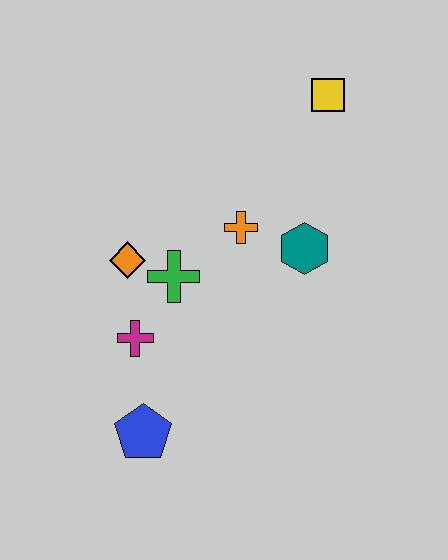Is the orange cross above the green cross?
Yes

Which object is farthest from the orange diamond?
The yellow square is farthest from the orange diamond.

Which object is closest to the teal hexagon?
The orange cross is closest to the teal hexagon.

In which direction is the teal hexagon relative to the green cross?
The teal hexagon is to the right of the green cross.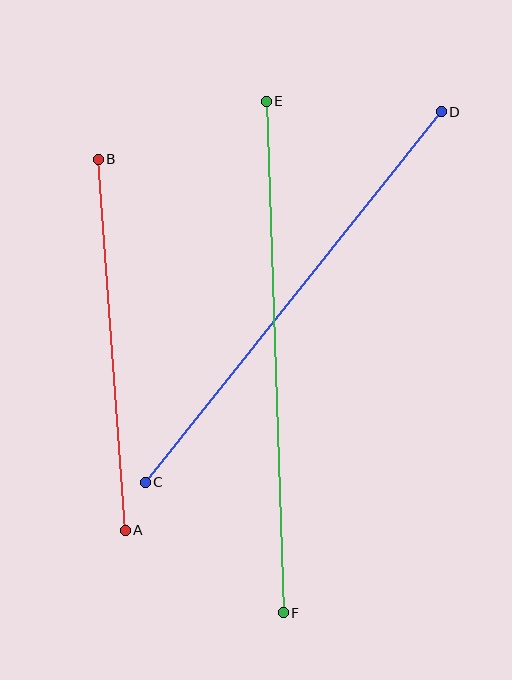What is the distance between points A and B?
The distance is approximately 372 pixels.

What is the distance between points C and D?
The distance is approximately 474 pixels.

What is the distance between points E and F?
The distance is approximately 512 pixels.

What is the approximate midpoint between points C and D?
The midpoint is at approximately (293, 297) pixels.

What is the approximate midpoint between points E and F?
The midpoint is at approximately (275, 357) pixels.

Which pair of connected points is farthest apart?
Points E and F are farthest apart.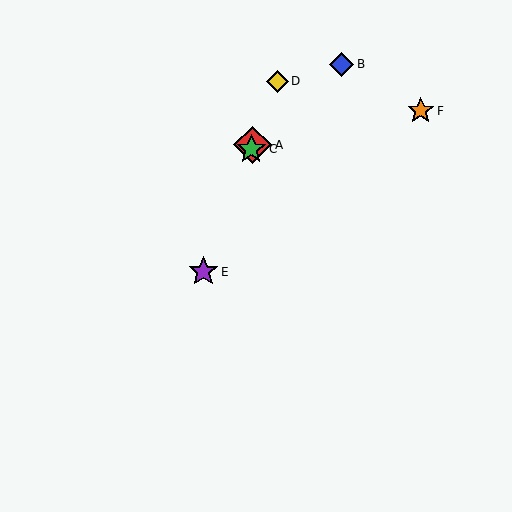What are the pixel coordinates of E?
Object E is at (203, 272).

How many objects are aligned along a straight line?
4 objects (A, C, D, E) are aligned along a straight line.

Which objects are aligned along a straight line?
Objects A, C, D, E are aligned along a straight line.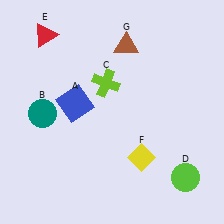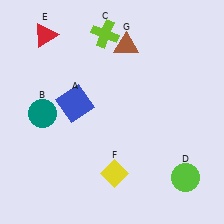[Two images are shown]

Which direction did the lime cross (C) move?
The lime cross (C) moved up.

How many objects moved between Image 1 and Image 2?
2 objects moved between the two images.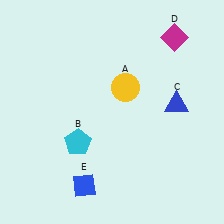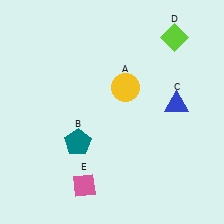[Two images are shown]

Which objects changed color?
B changed from cyan to teal. D changed from magenta to lime. E changed from blue to pink.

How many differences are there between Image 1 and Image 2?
There are 3 differences between the two images.